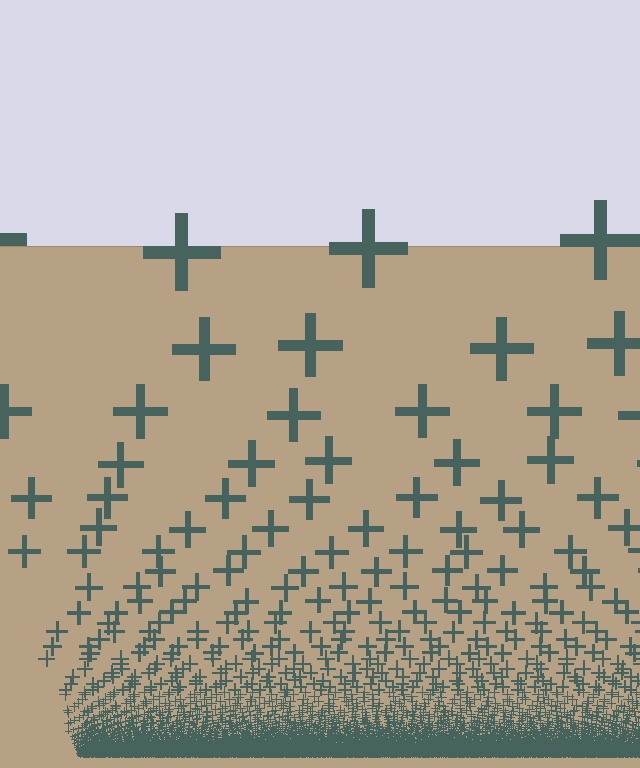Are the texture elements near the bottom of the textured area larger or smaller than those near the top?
Smaller. The gradient is inverted — elements near the bottom are smaller and denser.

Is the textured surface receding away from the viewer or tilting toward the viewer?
The surface appears to tilt toward the viewer. Texture elements get larger and sparser toward the top.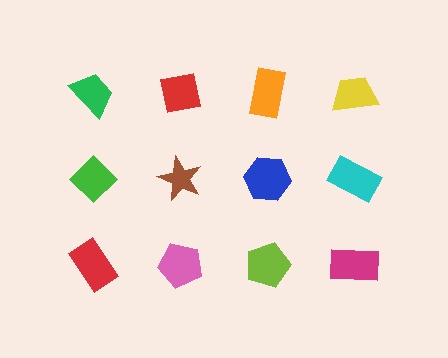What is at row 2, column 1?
A green diamond.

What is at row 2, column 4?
A cyan rectangle.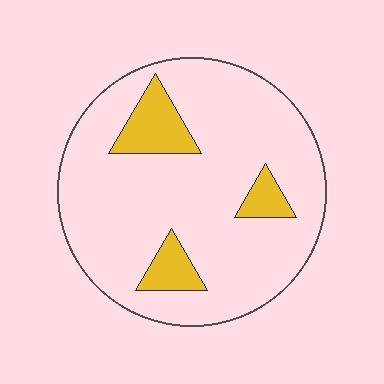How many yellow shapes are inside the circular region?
3.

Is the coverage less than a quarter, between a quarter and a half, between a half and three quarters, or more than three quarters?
Less than a quarter.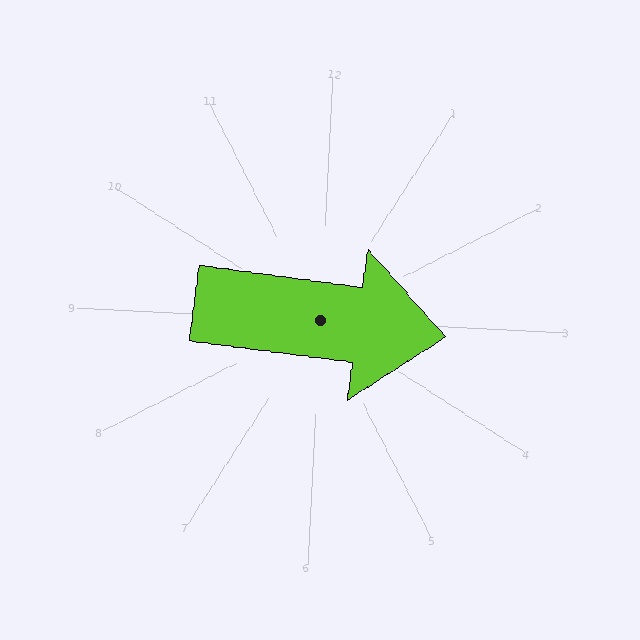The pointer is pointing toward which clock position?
Roughly 3 o'clock.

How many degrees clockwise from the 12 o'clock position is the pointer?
Approximately 95 degrees.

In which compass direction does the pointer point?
East.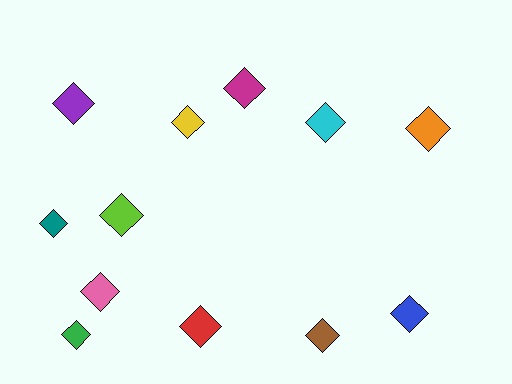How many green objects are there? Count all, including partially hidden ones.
There is 1 green object.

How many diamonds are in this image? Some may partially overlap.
There are 12 diamonds.